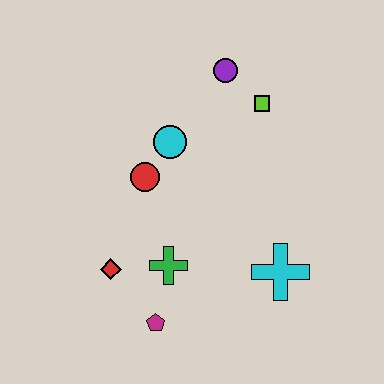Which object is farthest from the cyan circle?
The magenta pentagon is farthest from the cyan circle.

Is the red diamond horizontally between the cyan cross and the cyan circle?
No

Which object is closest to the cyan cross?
The green cross is closest to the cyan cross.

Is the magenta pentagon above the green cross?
No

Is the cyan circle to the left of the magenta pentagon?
No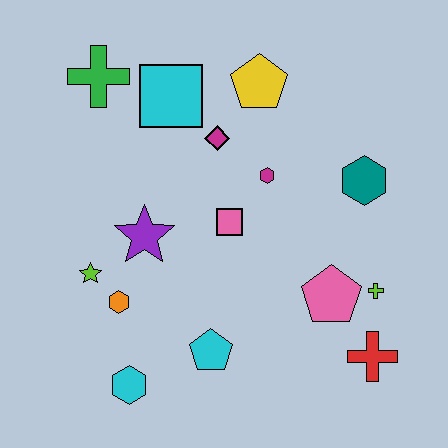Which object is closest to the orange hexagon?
The lime star is closest to the orange hexagon.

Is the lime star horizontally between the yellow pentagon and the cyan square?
No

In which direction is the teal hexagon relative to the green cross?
The teal hexagon is to the right of the green cross.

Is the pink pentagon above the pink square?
No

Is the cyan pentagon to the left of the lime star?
No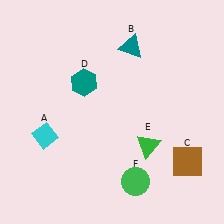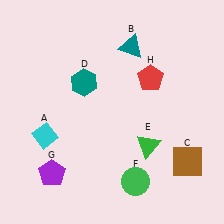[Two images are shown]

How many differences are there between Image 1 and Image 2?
There are 2 differences between the two images.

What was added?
A purple pentagon (G), a red pentagon (H) were added in Image 2.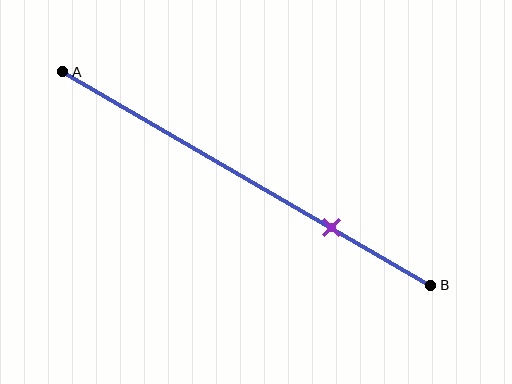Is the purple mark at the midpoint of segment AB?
No, the mark is at about 75% from A, not at the 50% midpoint.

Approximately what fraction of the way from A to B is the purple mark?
The purple mark is approximately 75% of the way from A to B.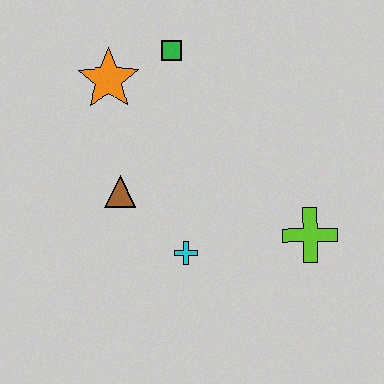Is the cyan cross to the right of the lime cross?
No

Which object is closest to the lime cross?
The cyan cross is closest to the lime cross.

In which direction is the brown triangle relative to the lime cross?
The brown triangle is to the left of the lime cross.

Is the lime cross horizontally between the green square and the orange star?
No